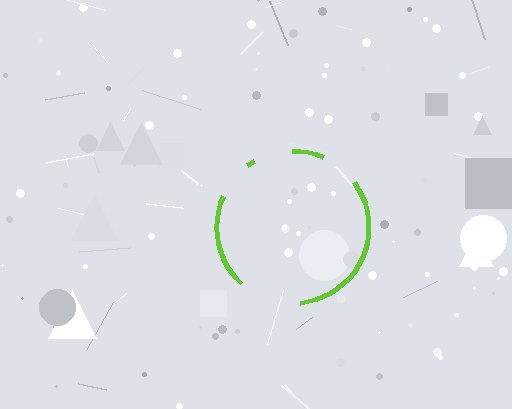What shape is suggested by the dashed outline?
The dashed outline suggests a circle.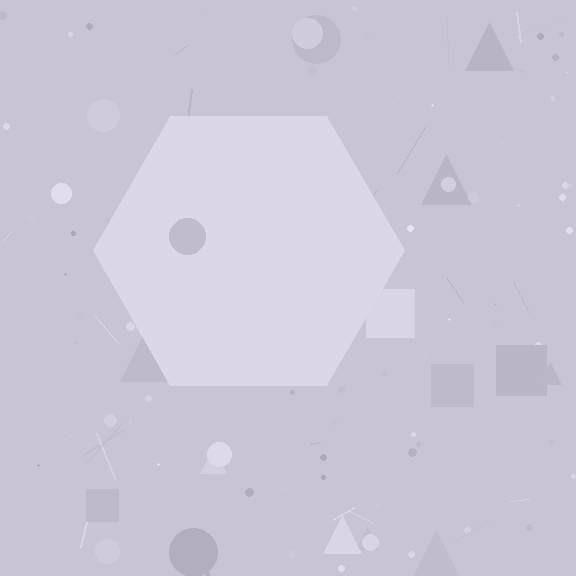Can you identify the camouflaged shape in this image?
The camouflaged shape is a hexagon.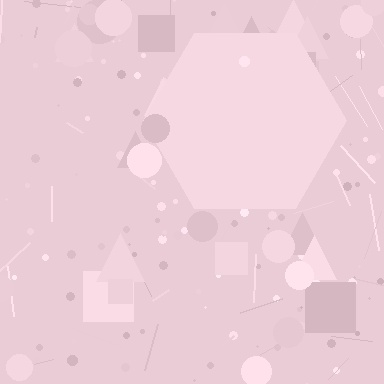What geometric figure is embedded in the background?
A hexagon is embedded in the background.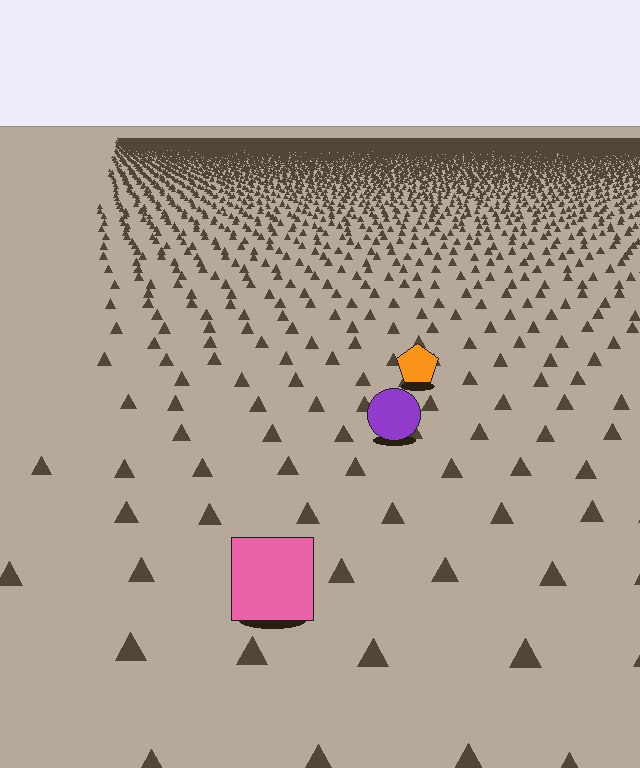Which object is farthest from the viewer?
The orange pentagon is farthest from the viewer. It appears smaller and the ground texture around it is denser.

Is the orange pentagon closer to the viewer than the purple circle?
No. The purple circle is closer — you can tell from the texture gradient: the ground texture is coarser near it.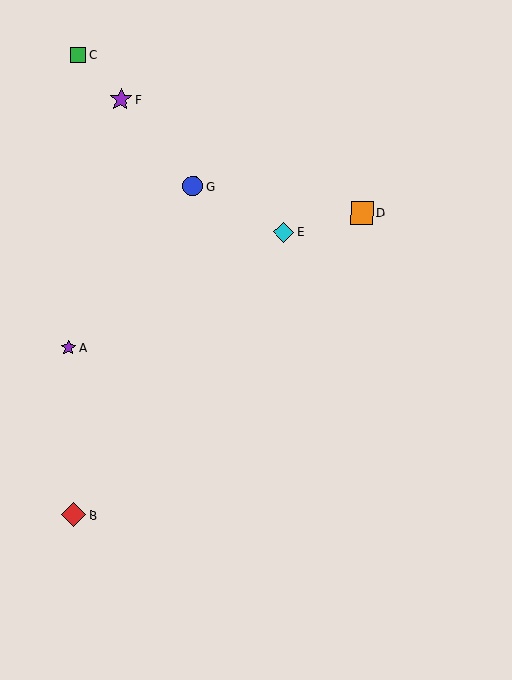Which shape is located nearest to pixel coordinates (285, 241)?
The cyan diamond (labeled E) at (284, 232) is nearest to that location.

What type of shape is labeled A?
Shape A is a purple star.